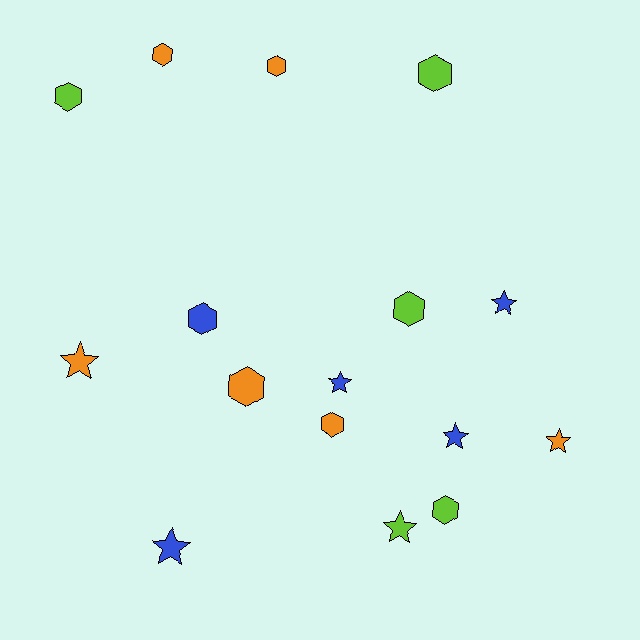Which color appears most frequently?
Orange, with 6 objects.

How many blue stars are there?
There are 4 blue stars.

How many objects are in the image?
There are 16 objects.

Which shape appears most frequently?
Hexagon, with 9 objects.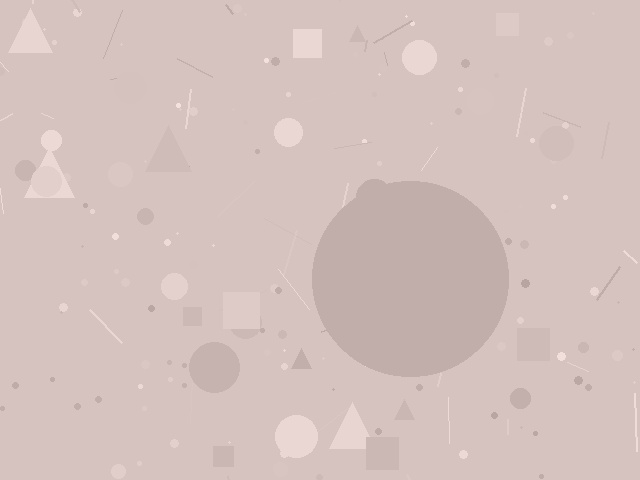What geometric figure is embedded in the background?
A circle is embedded in the background.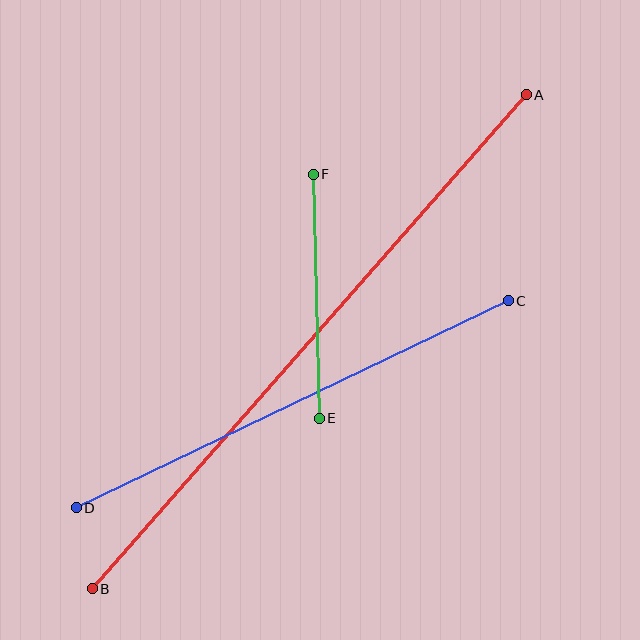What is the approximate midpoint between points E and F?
The midpoint is at approximately (316, 296) pixels.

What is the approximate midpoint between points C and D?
The midpoint is at approximately (292, 404) pixels.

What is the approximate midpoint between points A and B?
The midpoint is at approximately (309, 342) pixels.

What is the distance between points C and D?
The distance is approximately 479 pixels.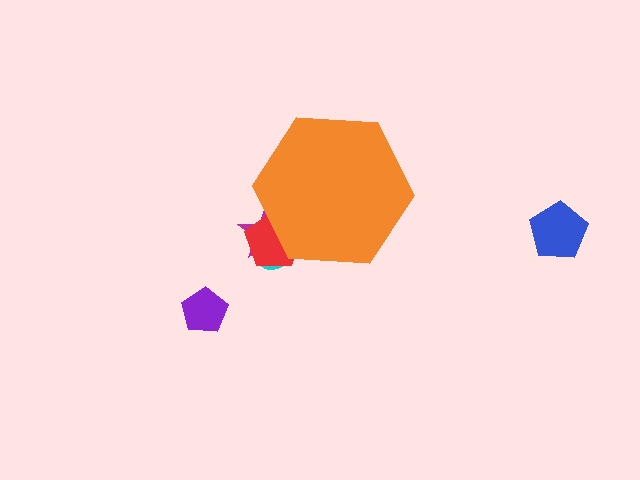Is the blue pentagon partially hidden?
No, the blue pentagon is fully visible.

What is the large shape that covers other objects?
An orange hexagon.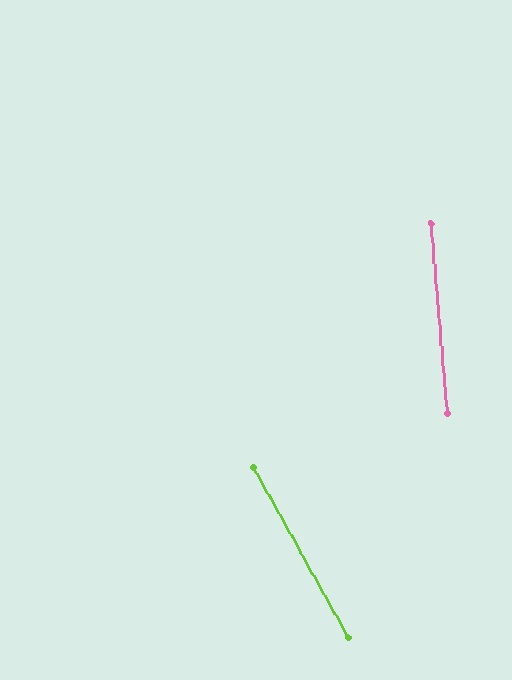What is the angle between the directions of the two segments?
Approximately 24 degrees.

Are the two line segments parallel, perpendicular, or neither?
Neither parallel nor perpendicular — they differ by about 24°.